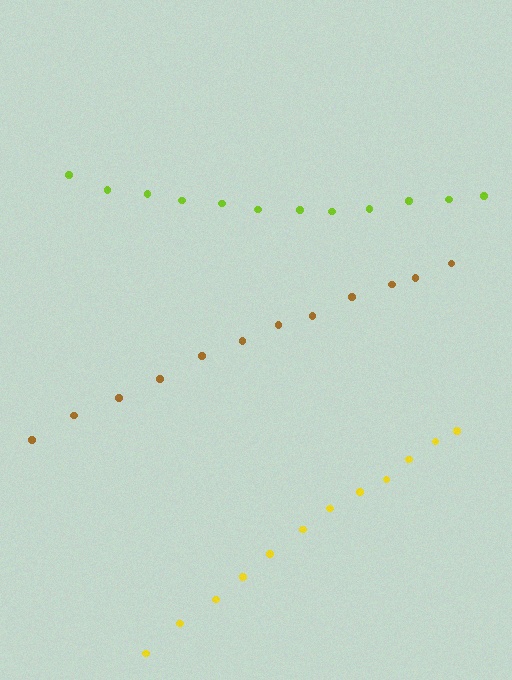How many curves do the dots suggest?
There are 3 distinct paths.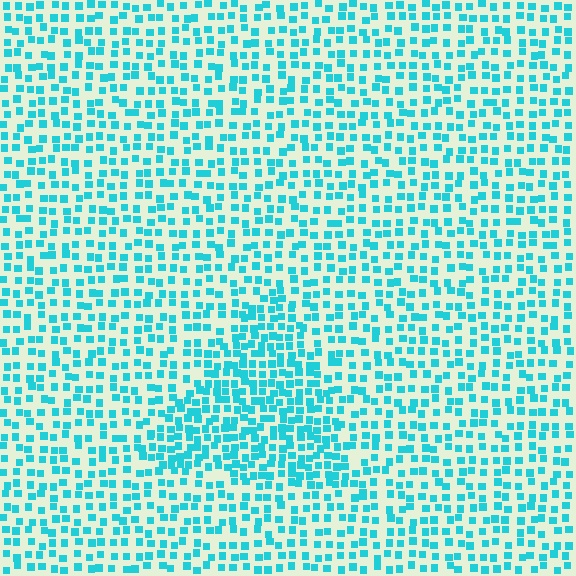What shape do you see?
I see a triangle.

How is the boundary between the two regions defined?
The boundary is defined by a change in element density (approximately 1.7x ratio). All elements are the same color, size, and shape.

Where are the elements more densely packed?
The elements are more densely packed inside the triangle boundary.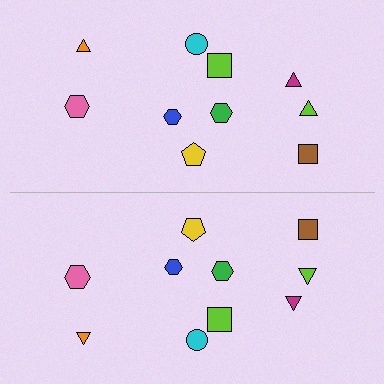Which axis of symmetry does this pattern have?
The pattern has a horizontal axis of symmetry running through the center of the image.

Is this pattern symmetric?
Yes, this pattern has bilateral (reflection) symmetry.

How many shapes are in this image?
There are 20 shapes in this image.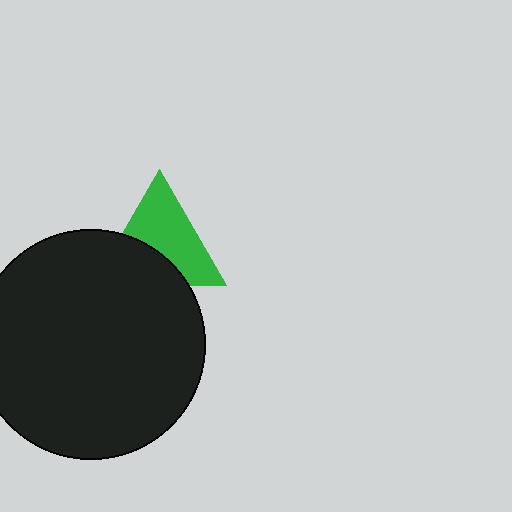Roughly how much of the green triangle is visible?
About half of it is visible (roughly 62%).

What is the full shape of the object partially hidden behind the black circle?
The partially hidden object is a green triangle.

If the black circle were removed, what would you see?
You would see the complete green triangle.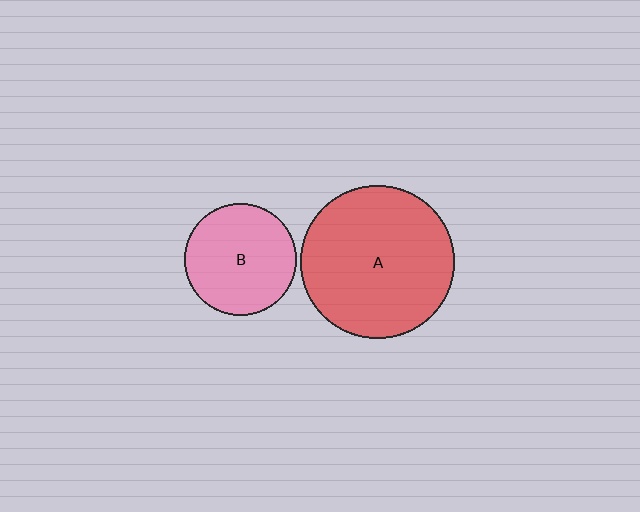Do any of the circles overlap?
No, none of the circles overlap.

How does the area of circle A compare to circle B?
Approximately 1.9 times.